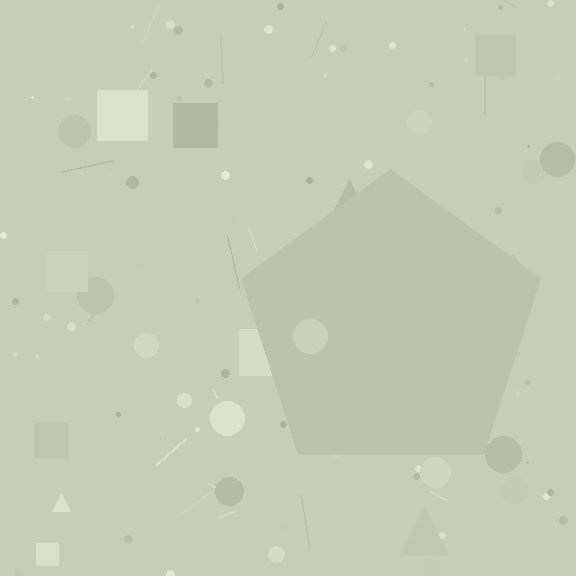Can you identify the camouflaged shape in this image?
The camouflaged shape is a pentagon.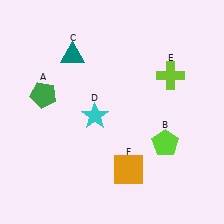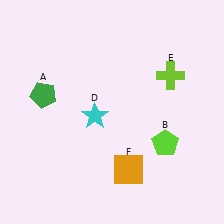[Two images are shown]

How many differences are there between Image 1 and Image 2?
There is 1 difference between the two images.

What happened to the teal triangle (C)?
The teal triangle (C) was removed in Image 2. It was in the top-left area of Image 1.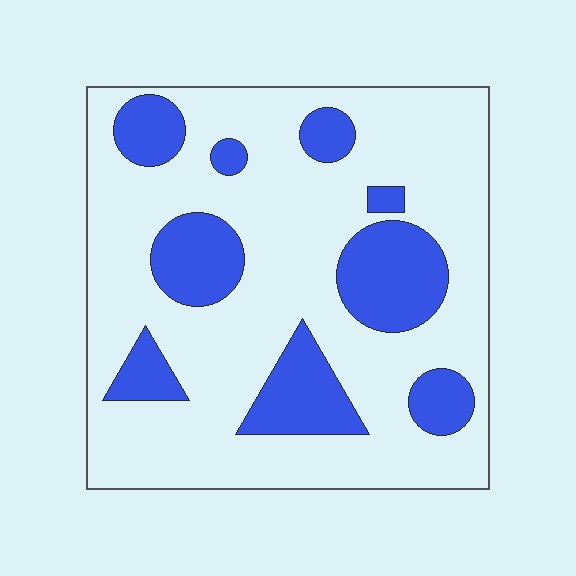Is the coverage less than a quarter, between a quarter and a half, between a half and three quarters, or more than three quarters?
Between a quarter and a half.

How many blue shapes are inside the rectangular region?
9.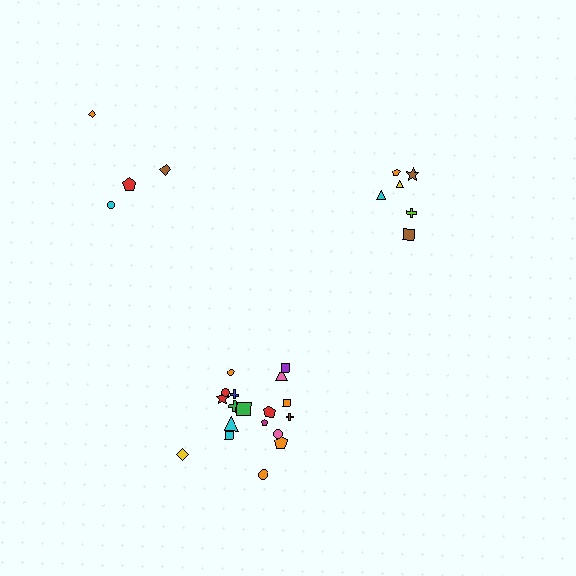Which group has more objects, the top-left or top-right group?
The top-right group.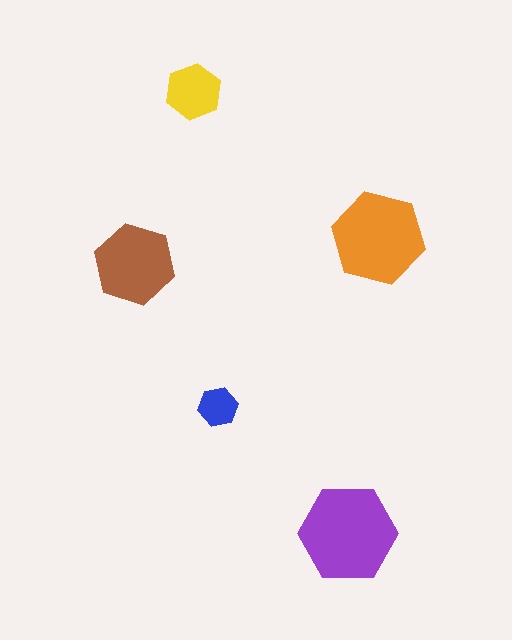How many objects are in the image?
There are 5 objects in the image.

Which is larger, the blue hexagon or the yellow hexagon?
The yellow one.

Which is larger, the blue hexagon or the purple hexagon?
The purple one.